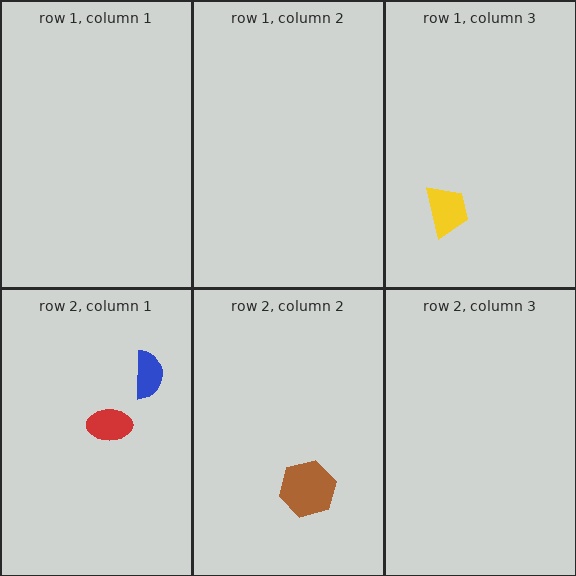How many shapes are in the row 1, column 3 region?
1.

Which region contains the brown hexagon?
The row 2, column 2 region.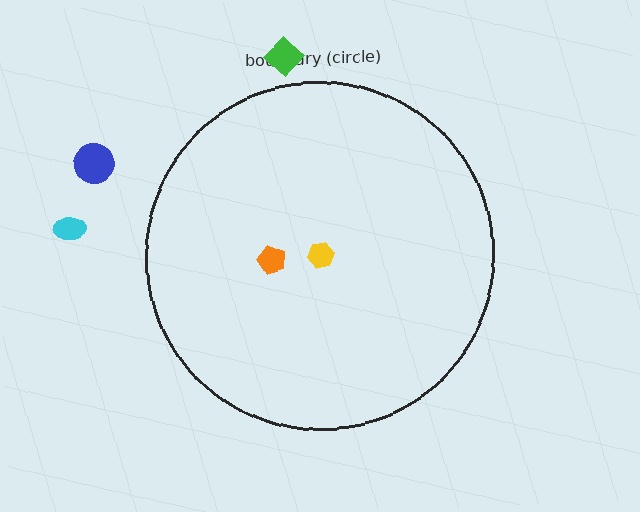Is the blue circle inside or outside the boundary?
Outside.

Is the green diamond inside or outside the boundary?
Outside.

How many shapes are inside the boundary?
2 inside, 3 outside.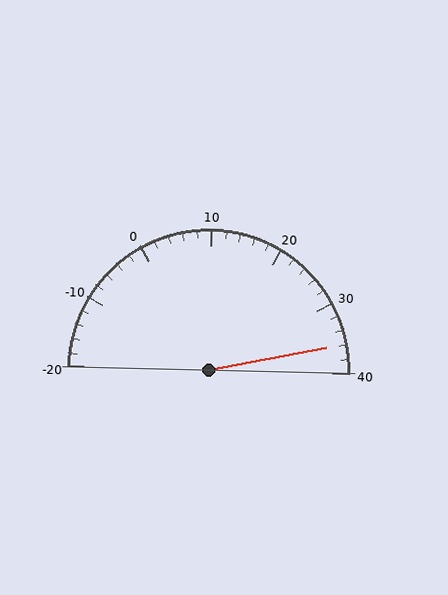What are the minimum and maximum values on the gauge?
The gauge ranges from -20 to 40.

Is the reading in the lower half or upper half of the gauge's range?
The reading is in the upper half of the range (-20 to 40).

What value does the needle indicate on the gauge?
The needle indicates approximately 36.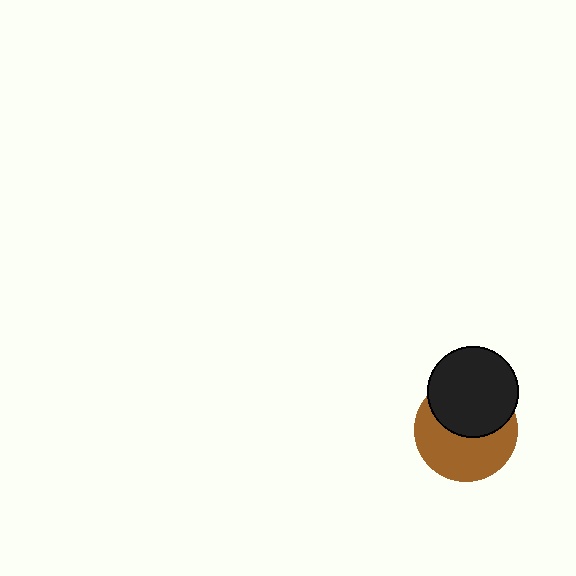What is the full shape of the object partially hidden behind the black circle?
The partially hidden object is a brown circle.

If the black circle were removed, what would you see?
You would see the complete brown circle.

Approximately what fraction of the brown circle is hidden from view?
Roughly 45% of the brown circle is hidden behind the black circle.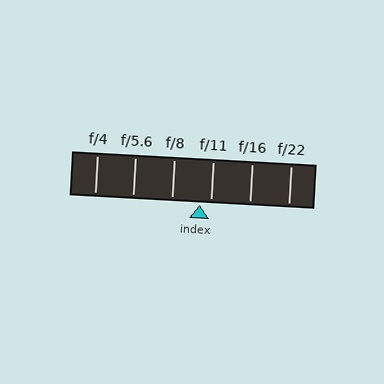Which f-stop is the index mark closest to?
The index mark is closest to f/11.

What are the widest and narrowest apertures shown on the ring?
The widest aperture shown is f/4 and the narrowest is f/22.